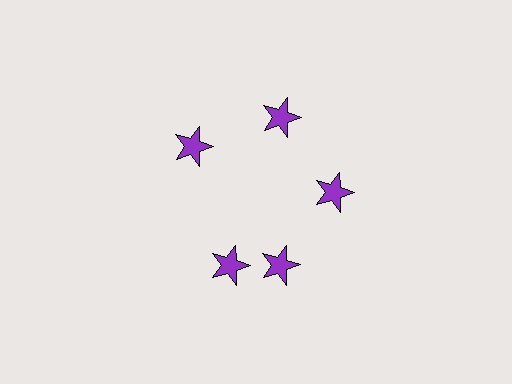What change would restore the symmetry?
The symmetry would be restored by rotating it back into even spacing with its neighbors so that all 5 stars sit at equal angles and equal distance from the center.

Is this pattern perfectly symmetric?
No. The 5 purple stars are arranged in a ring, but one element near the 8 o'clock position is rotated out of alignment along the ring, breaking the 5-fold rotational symmetry.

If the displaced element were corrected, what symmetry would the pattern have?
It would have 5-fold rotational symmetry — the pattern would map onto itself every 72 degrees.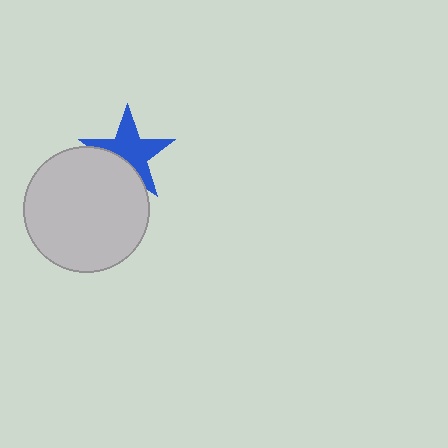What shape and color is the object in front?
The object in front is a light gray circle.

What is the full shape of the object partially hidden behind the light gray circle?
The partially hidden object is a blue star.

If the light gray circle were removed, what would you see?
You would see the complete blue star.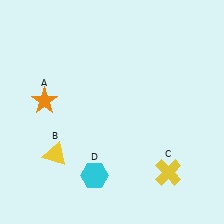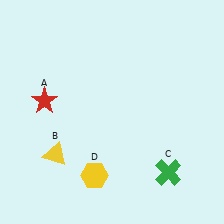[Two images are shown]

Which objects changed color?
A changed from orange to red. C changed from yellow to green. D changed from cyan to yellow.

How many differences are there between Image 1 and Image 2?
There are 3 differences between the two images.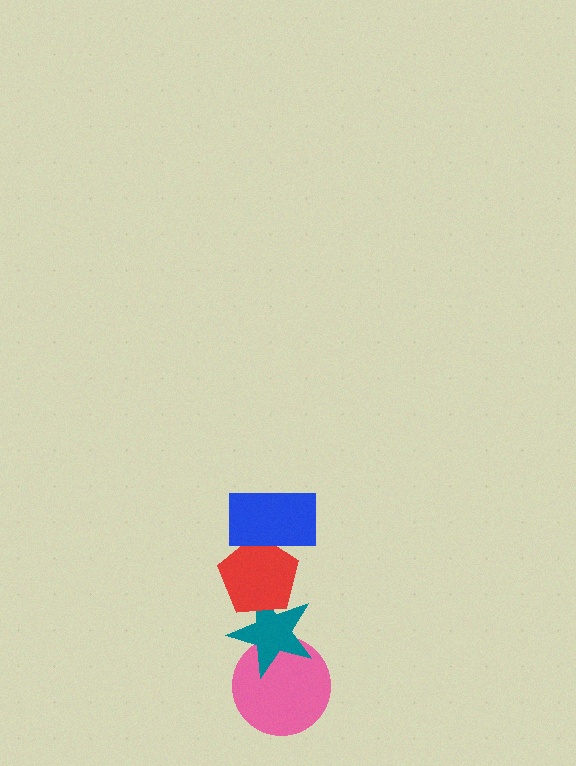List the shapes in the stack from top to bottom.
From top to bottom: the blue rectangle, the red pentagon, the teal star, the pink circle.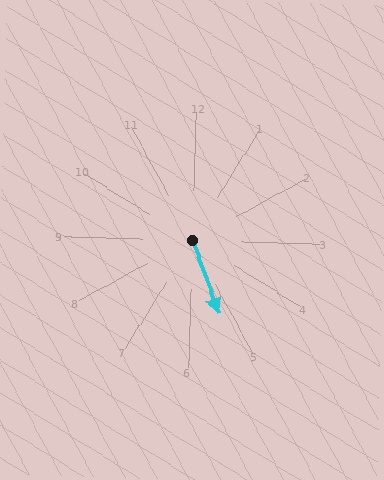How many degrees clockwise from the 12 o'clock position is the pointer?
Approximately 158 degrees.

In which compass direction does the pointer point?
South.